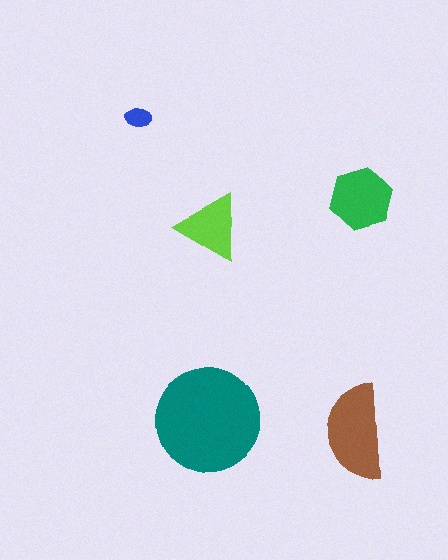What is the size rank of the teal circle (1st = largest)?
1st.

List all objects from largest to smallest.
The teal circle, the brown semicircle, the green hexagon, the lime triangle, the blue ellipse.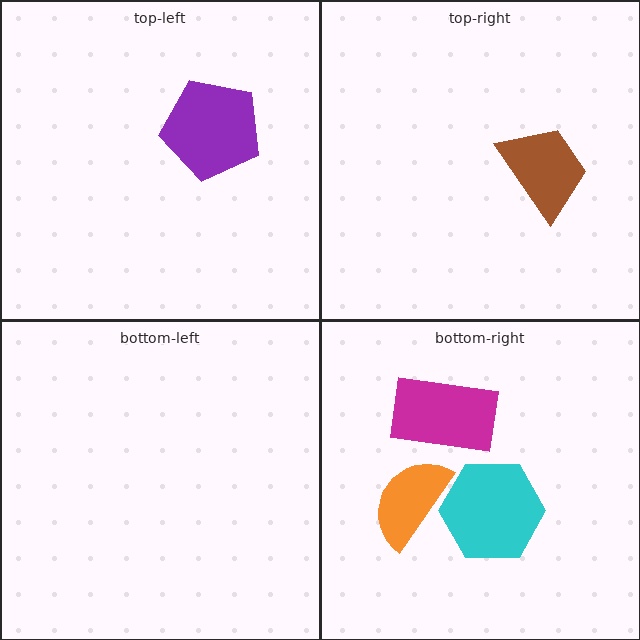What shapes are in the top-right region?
The brown trapezoid.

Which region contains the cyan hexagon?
The bottom-right region.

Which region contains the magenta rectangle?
The bottom-right region.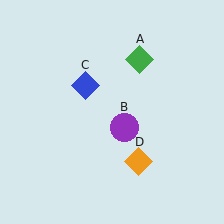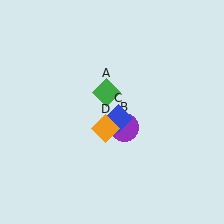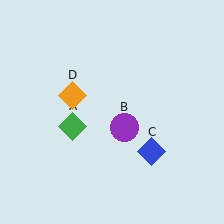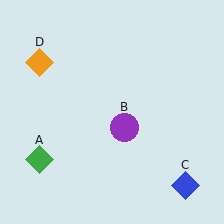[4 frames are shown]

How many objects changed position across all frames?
3 objects changed position: green diamond (object A), blue diamond (object C), orange diamond (object D).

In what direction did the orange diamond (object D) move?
The orange diamond (object D) moved up and to the left.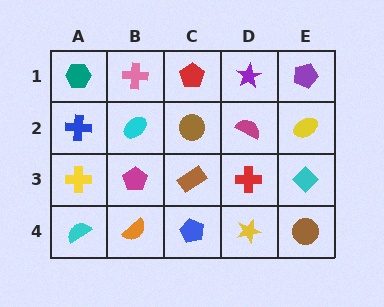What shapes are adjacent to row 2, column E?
A purple pentagon (row 1, column E), a cyan diamond (row 3, column E), a magenta semicircle (row 2, column D).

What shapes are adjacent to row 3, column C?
A brown circle (row 2, column C), a blue pentagon (row 4, column C), a magenta pentagon (row 3, column B), a red cross (row 3, column D).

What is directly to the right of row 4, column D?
A brown circle.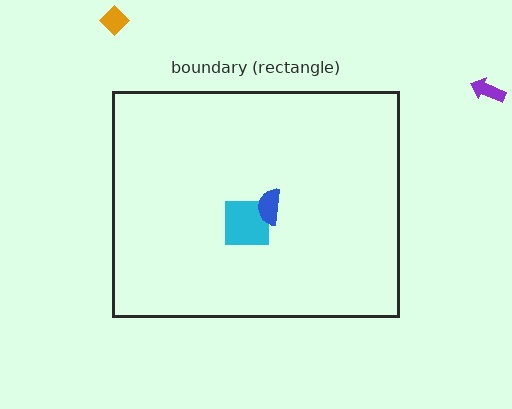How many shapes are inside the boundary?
2 inside, 2 outside.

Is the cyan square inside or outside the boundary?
Inside.